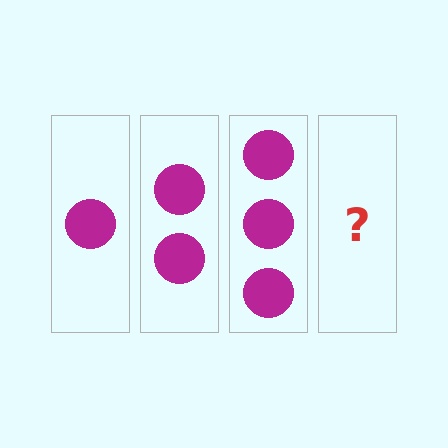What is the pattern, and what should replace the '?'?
The pattern is that each step adds one more circle. The '?' should be 4 circles.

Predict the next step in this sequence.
The next step is 4 circles.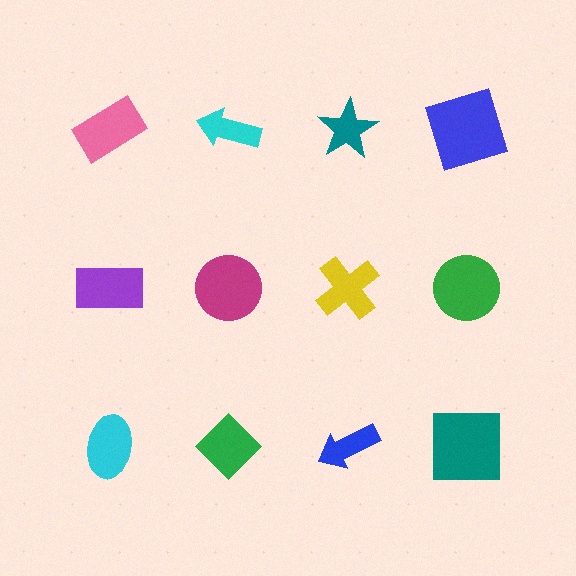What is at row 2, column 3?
A yellow cross.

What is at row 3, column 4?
A teal square.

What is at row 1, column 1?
A pink rectangle.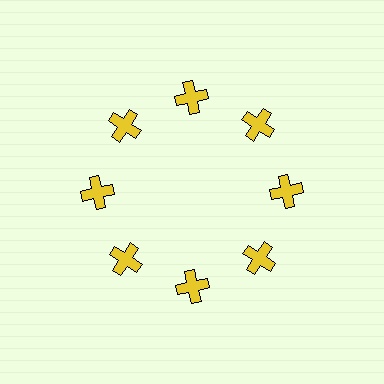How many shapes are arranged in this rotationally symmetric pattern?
There are 8 shapes, arranged in 8 groups of 1.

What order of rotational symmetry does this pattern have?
This pattern has 8-fold rotational symmetry.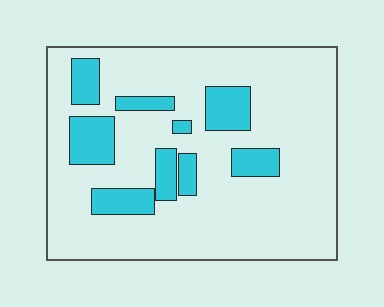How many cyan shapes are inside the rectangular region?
9.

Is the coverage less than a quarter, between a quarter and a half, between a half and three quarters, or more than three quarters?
Less than a quarter.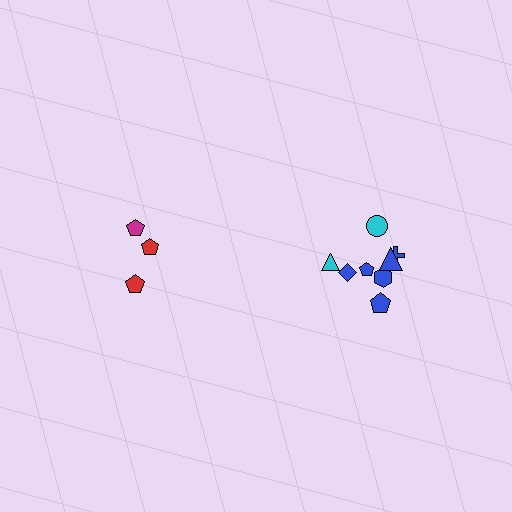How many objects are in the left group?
There are 3 objects.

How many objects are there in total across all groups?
There are 11 objects.